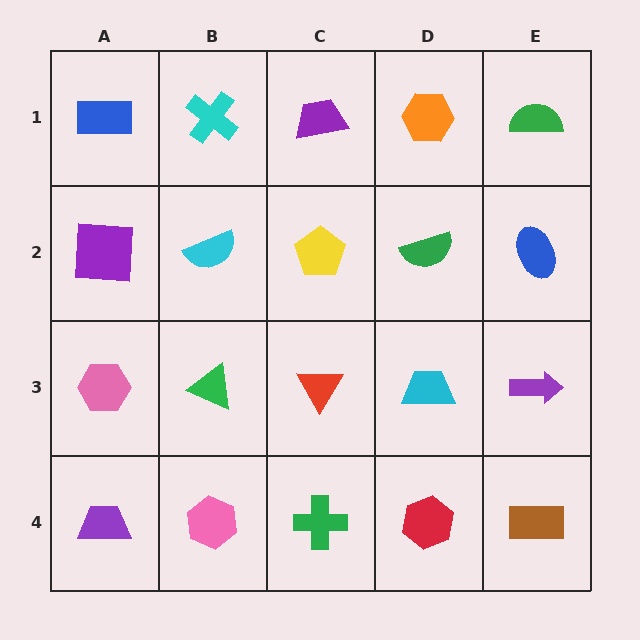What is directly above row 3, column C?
A yellow pentagon.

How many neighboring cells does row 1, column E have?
2.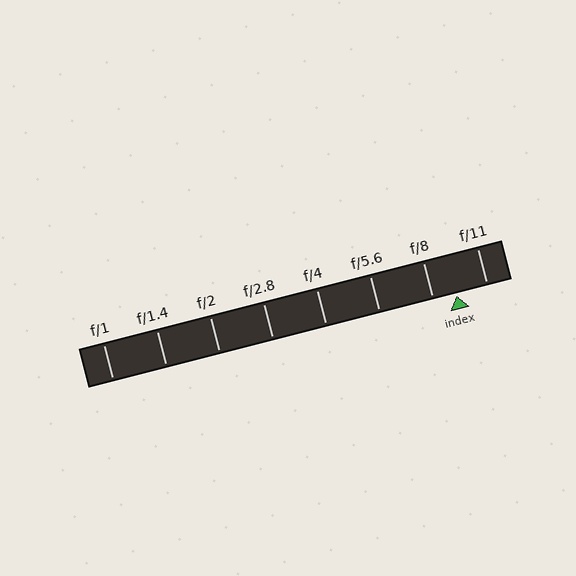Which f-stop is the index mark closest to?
The index mark is closest to f/8.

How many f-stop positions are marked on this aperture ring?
There are 8 f-stop positions marked.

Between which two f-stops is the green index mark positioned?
The index mark is between f/8 and f/11.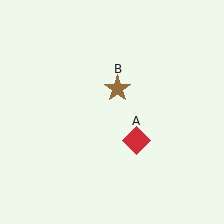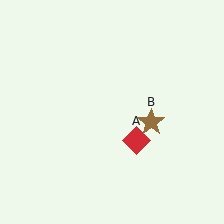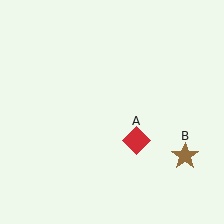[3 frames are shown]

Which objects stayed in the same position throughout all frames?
Red diamond (object A) remained stationary.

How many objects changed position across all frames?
1 object changed position: brown star (object B).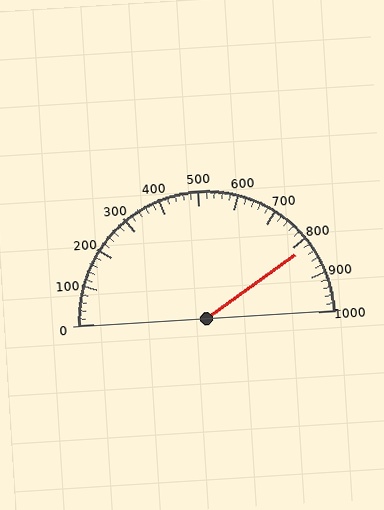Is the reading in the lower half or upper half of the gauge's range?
The reading is in the upper half of the range (0 to 1000).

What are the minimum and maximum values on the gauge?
The gauge ranges from 0 to 1000.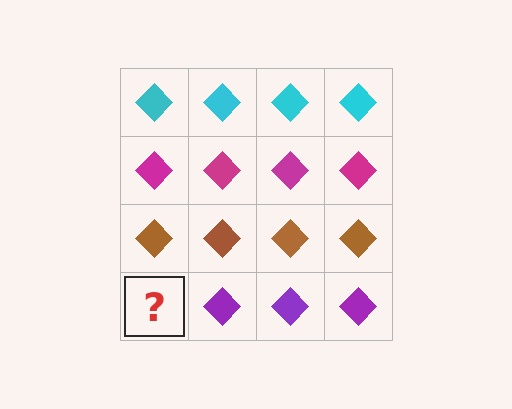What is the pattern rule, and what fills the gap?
The rule is that each row has a consistent color. The gap should be filled with a purple diamond.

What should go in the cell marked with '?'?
The missing cell should contain a purple diamond.